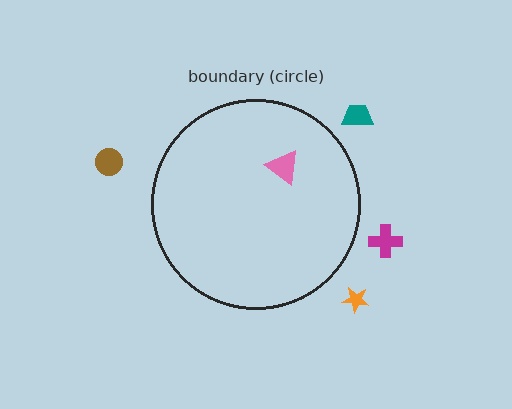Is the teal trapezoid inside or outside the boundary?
Outside.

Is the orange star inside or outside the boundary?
Outside.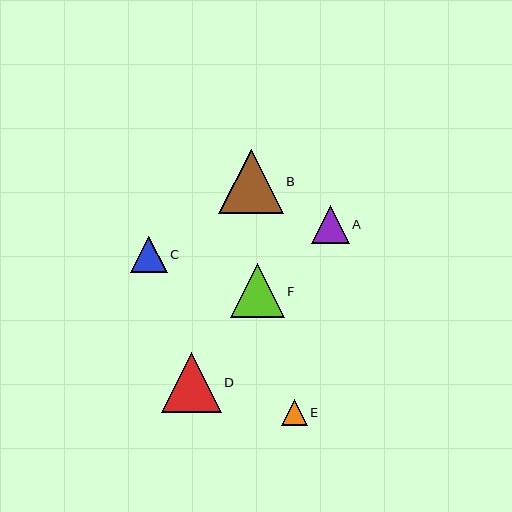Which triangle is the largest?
Triangle B is the largest with a size of approximately 64 pixels.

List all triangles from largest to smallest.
From largest to smallest: B, D, F, A, C, E.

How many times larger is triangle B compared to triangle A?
Triangle B is approximately 1.7 times the size of triangle A.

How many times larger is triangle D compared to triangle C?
Triangle D is approximately 1.7 times the size of triangle C.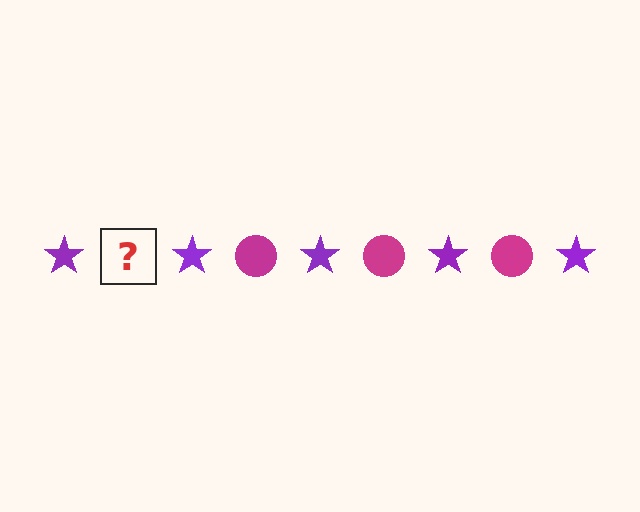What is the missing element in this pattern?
The missing element is a magenta circle.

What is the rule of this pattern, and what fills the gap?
The rule is that the pattern alternates between purple star and magenta circle. The gap should be filled with a magenta circle.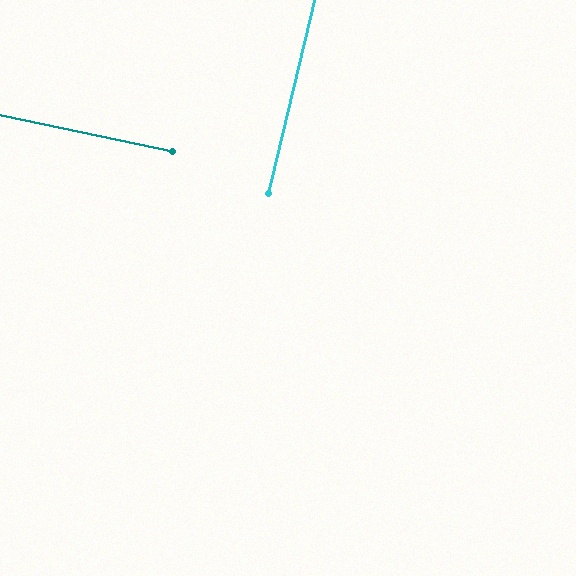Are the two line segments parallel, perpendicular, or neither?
Perpendicular — they meet at approximately 89°.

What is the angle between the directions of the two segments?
Approximately 89 degrees.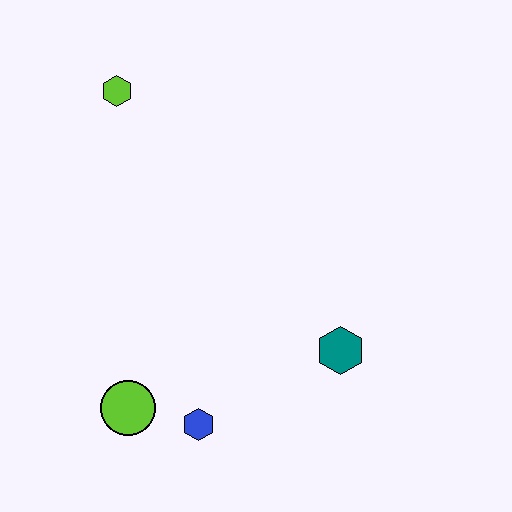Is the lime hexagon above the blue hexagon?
Yes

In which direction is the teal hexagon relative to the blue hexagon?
The teal hexagon is to the right of the blue hexagon.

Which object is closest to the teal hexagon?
The blue hexagon is closest to the teal hexagon.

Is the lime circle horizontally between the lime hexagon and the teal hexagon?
Yes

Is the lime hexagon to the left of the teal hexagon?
Yes